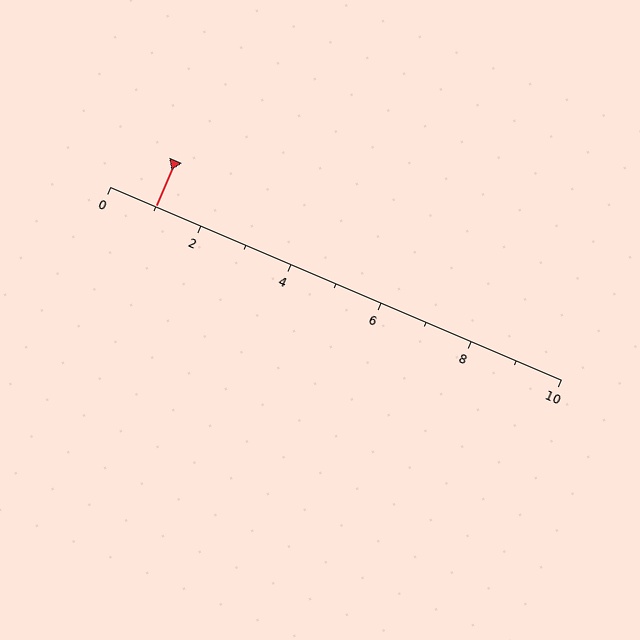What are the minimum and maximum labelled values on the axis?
The axis runs from 0 to 10.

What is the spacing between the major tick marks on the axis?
The major ticks are spaced 2 apart.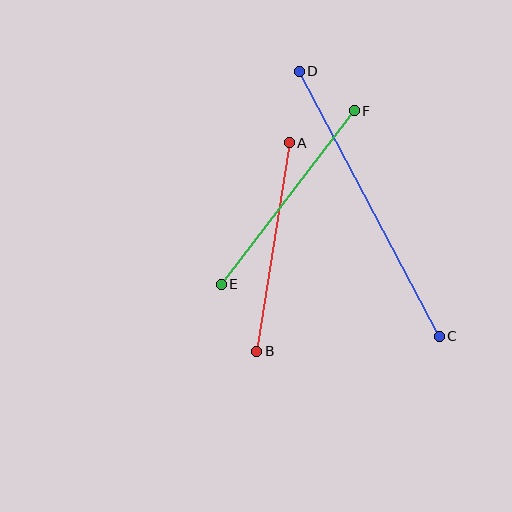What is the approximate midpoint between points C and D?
The midpoint is at approximately (369, 204) pixels.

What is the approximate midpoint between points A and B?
The midpoint is at approximately (273, 247) pixels.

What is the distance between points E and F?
The distance is approximately 219 pixels.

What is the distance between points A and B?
The distance is approximately 211 pixels.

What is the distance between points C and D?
The distance is approximately 300 pixels.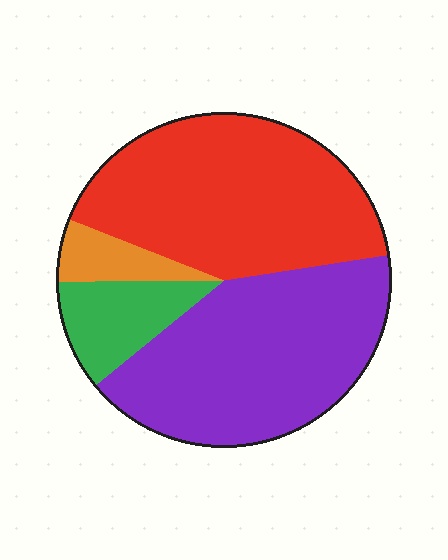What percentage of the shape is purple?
Purple takes up between a quarter and a half of the shape.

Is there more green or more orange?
Green.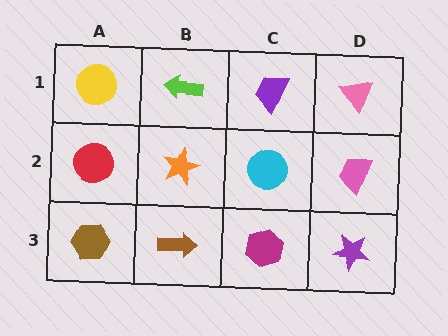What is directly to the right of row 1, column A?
A lime arrow.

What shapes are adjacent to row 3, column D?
A pink trapezoid (row 2, column D), a magenta hexagon (row 3, column C).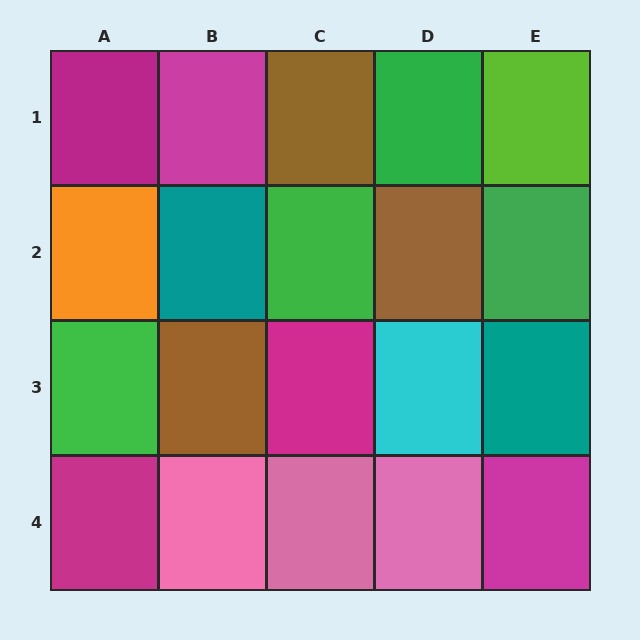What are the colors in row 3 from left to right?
Green, brown, magenta, cyan, teal.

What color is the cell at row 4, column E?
Magenta.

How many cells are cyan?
1 cell is cyan.